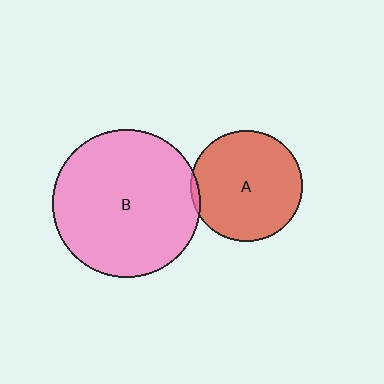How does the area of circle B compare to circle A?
Approximately 1.8 times.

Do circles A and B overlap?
Yes.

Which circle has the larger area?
Circle B (pink).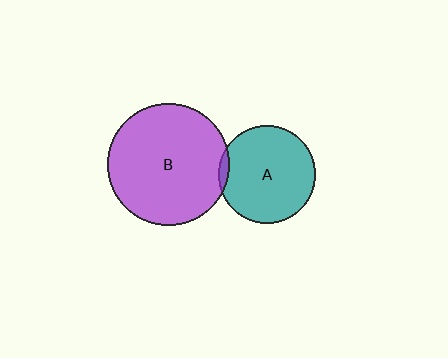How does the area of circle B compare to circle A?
Approximately 1.6 times.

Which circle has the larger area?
Circle B (purple).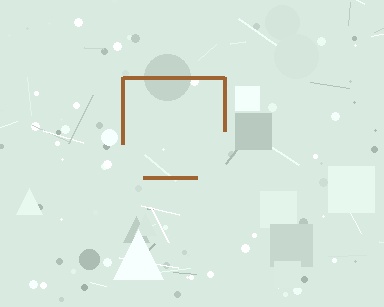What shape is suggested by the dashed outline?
The dashed outline suggests a square.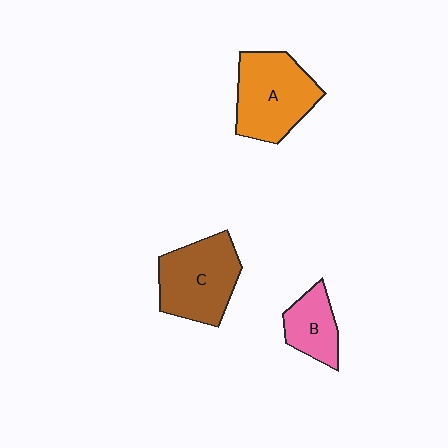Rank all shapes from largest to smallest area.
From largest to smallest: A (orange), C (brown), B (pink).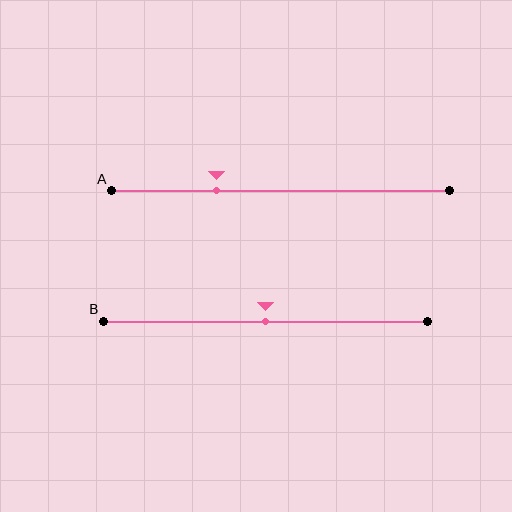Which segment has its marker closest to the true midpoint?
Segment B has its marker closest to the true midpoint.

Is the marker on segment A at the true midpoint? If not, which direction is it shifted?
No, the marker on segment A is shifted to the left by about 19% of the segment length.